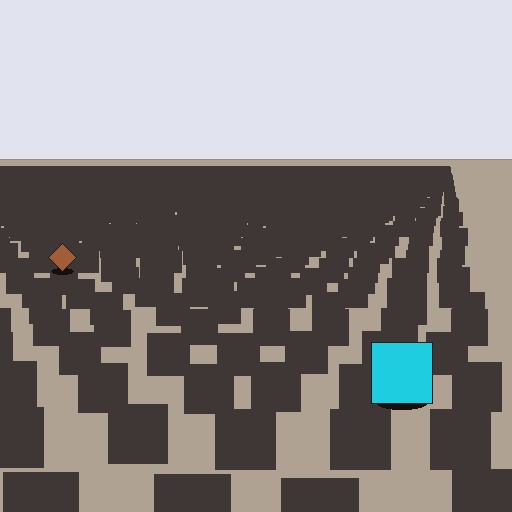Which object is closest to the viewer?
The cyan square is closest. The texture marks near it are larger and more spread out.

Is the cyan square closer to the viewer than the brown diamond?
Yes. The cyan square is closer — you can tell from the texture gradient: the ground texture is coarser near it.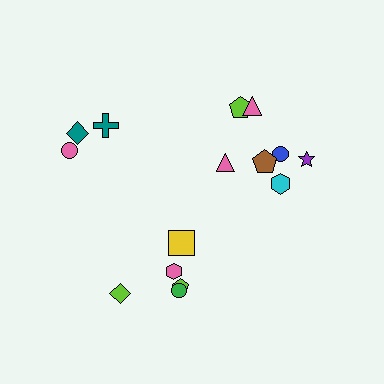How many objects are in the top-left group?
There are 3 objects.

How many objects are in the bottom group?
There are 5 objects.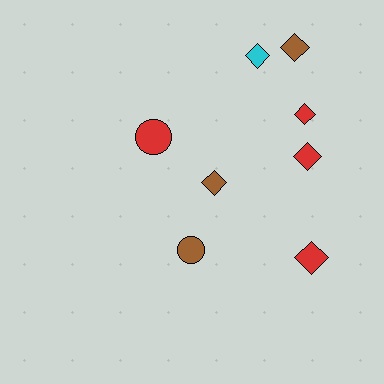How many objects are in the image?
There are 8 objects.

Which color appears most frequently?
Red, with 4 objects.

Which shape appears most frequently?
Diamond, with 6 objects.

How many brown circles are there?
There is 1 brown circle.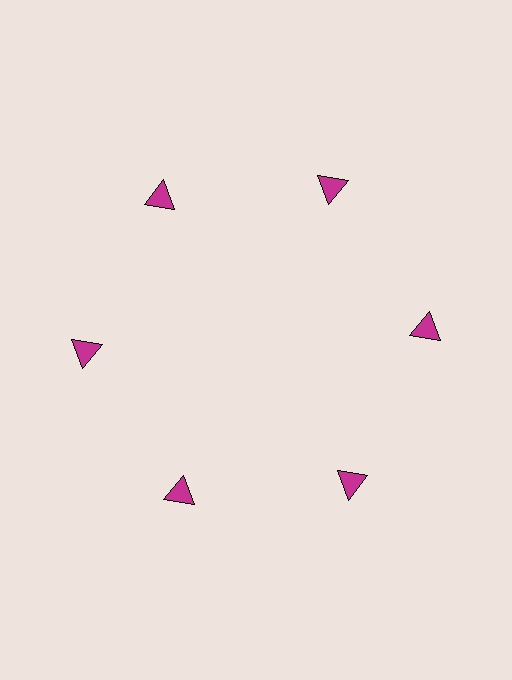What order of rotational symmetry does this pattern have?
This pattern has 6-fold rotational symmetry.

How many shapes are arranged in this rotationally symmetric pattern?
There are 6 shapes, arranged in 6 groups of 1.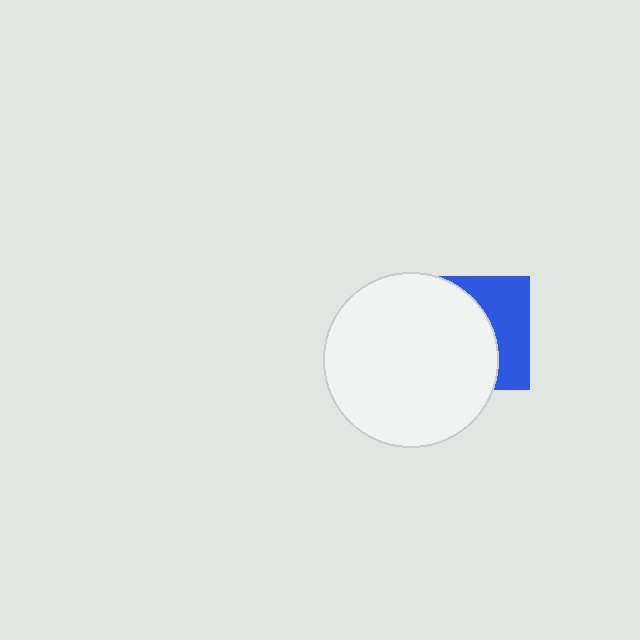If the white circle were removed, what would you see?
You would see the complete blue square.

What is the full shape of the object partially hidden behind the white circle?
The partially hidden object is a blue square.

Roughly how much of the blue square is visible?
A small part of it is visible (roughly 38%).